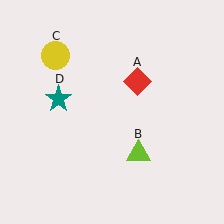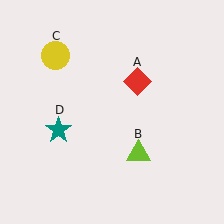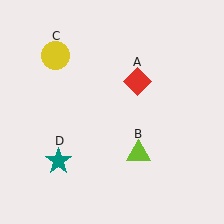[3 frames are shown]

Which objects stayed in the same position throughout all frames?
Red diamond (object A) and lime triangle (object B) and yellow circle (object C) remained stationary.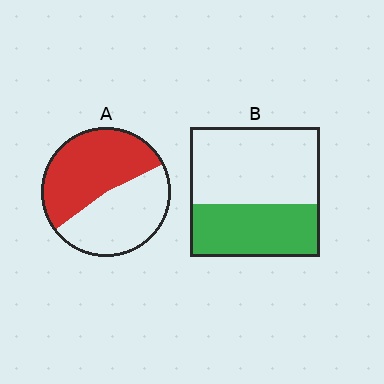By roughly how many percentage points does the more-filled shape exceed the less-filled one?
By roughly 10 percentage points (A over B).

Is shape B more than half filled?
No.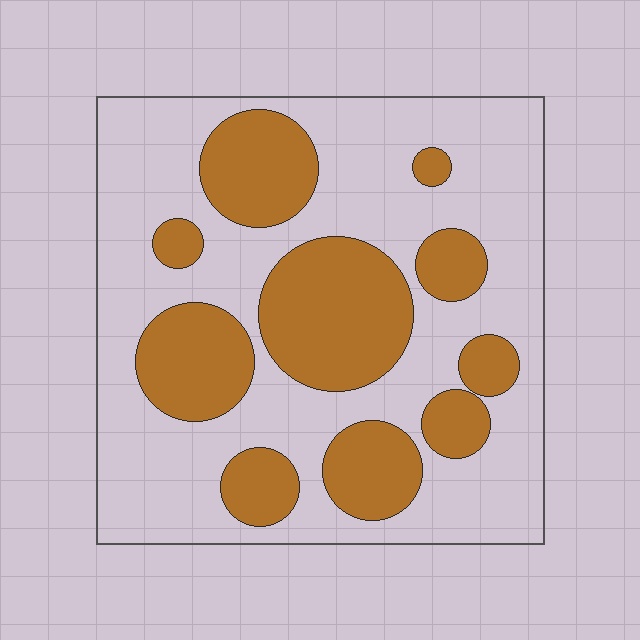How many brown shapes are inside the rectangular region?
10.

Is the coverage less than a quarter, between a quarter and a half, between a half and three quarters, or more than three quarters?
Between a quarter and a half.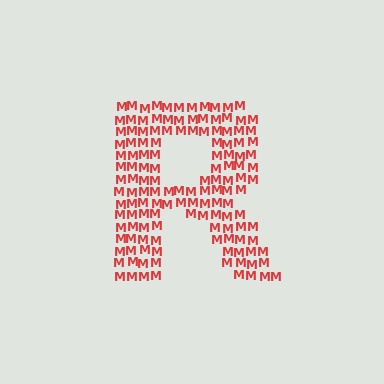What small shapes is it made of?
It is made of small letter M's.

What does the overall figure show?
The overall figure shows the letter R.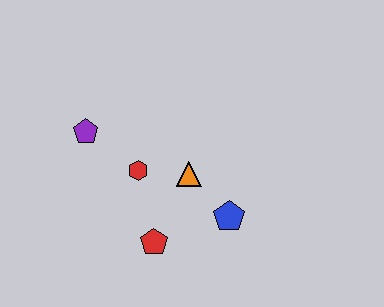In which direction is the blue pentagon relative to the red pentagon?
The blue pentagon is to the right of the red pentagon.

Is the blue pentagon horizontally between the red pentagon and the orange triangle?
No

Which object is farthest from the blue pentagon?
The purple pentagon is farthest from the blue pentagon.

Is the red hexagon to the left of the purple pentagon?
No